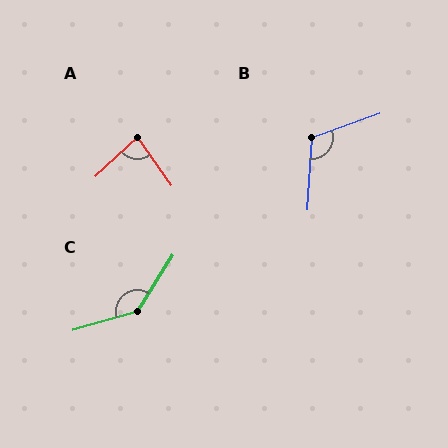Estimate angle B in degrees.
Approximately 113 degrees.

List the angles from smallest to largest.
A (82°), B (113°), C (139°).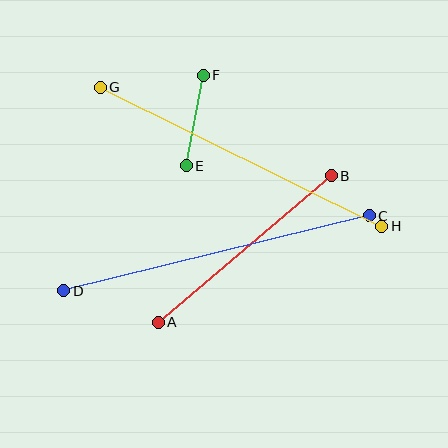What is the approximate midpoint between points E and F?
The midpoint is at approximately (195, 120) pixels.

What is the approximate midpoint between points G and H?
The midpoint is at approximately (241, 157) pixels.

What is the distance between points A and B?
The distance is approximately 227 pixels.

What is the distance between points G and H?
The distance is approximately 314 pixels.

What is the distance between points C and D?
The distance is approximately 314 pixels.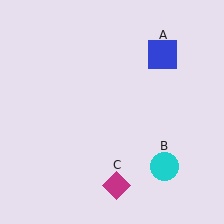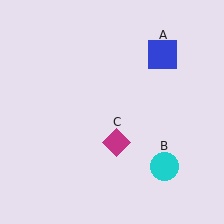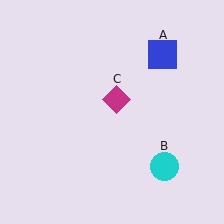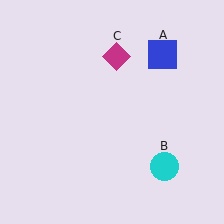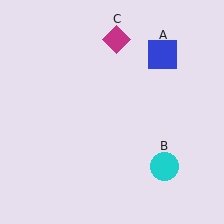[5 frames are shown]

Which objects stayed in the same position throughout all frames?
Blue square (object A) and cyan circle (object B) remained stationary.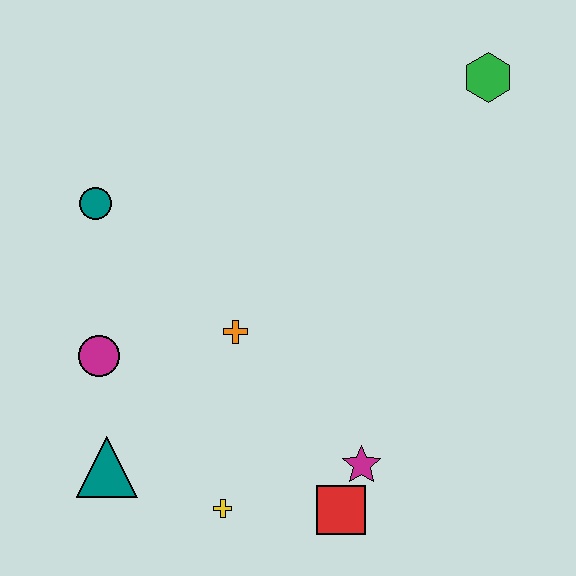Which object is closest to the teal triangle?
The magenta circle is closest to the teal triangle.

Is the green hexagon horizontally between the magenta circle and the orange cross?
No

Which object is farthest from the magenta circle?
The green hexagon is farthest from the magenta circle.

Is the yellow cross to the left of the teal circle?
No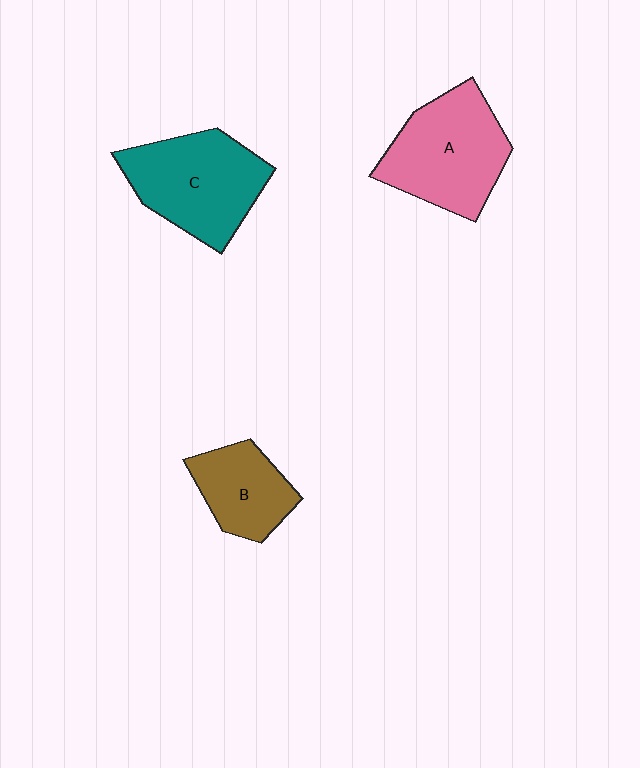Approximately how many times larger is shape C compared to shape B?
Approximately 1.6 times.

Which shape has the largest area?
Shape A (pink).